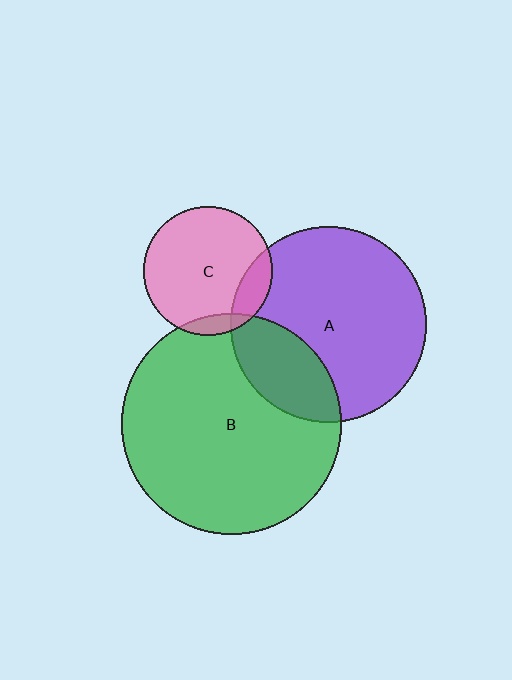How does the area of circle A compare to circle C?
Approximately 2.3 times.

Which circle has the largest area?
Circle B (green).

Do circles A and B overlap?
Yes.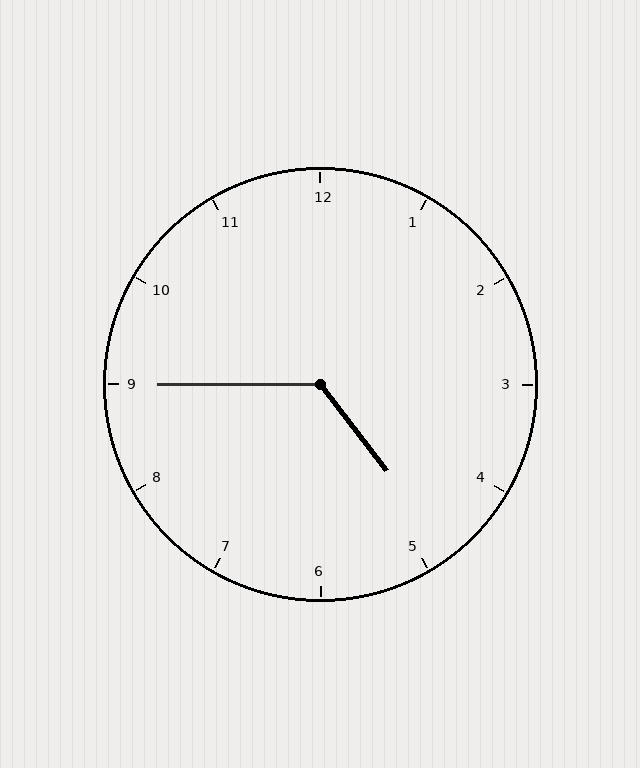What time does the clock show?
4:45.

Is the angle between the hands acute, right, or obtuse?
It is obtuse.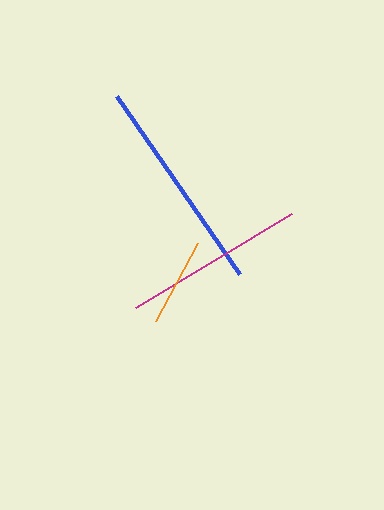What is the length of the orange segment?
The orange segment is approximately 89 pixels long.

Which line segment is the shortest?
The orange line is the shortest at approximately 89 pixels.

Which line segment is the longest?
The blue line is the longest at approximately 216 pixels.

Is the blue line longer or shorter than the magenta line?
The blue line is longer than the magenta line.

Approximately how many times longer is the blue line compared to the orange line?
The blue line is approximately 2.4 times the length of the orange line.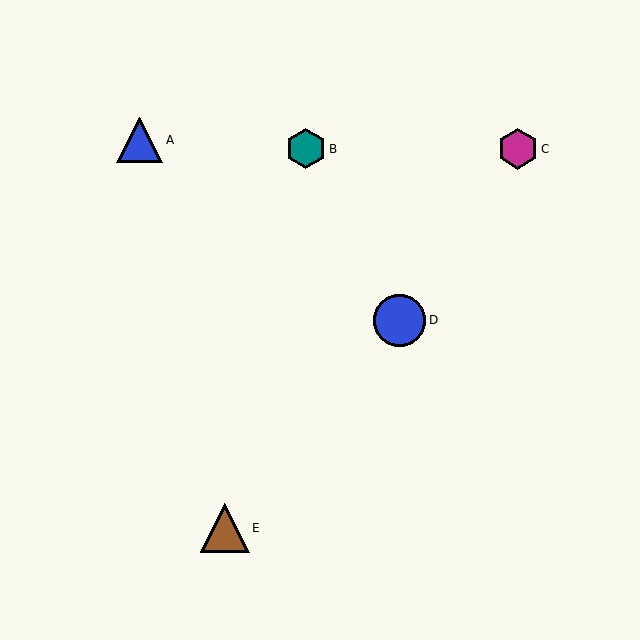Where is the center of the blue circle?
The center of the blue circle is at (400, 320).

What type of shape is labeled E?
Shape E is a brown triangle.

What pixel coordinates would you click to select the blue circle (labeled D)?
Click at (400, 320) to select the blue circle D.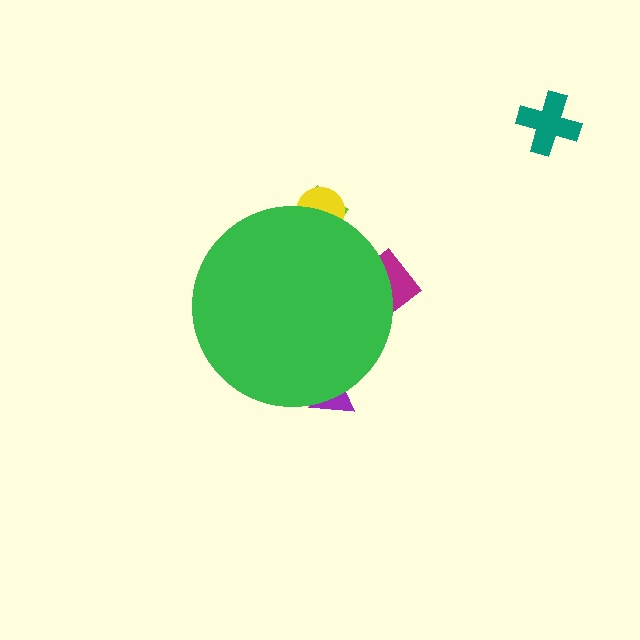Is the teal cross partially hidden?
No, the teal cross is fully visible.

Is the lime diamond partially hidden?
Yes, the lime diamond is partially hidden behind the green circle.